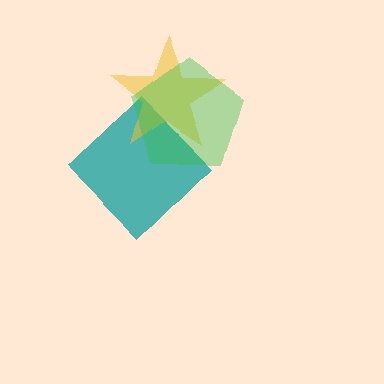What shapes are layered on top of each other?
The layered shapes are: a teal diamond, a yellow star, a green pentagon.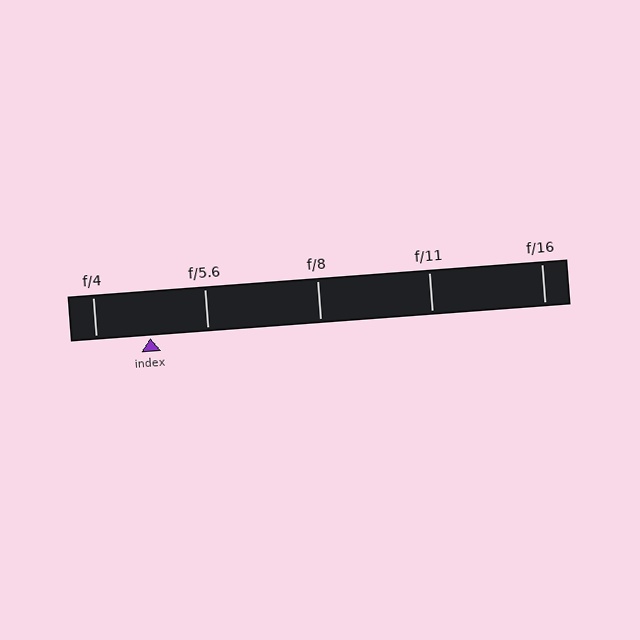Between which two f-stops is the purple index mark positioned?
The index mark is between f/4 and f/5.6.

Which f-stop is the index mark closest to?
The index mark is closest to f/4.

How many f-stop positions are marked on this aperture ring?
There are 5 f-stop positions marked.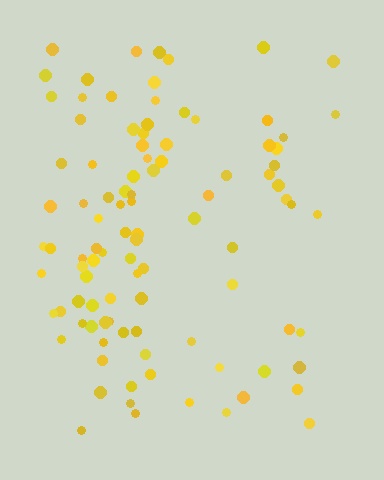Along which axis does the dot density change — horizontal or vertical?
Horizontal.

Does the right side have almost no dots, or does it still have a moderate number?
Still a moderate number, just noticeably fewer than the left.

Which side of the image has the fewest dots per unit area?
The right.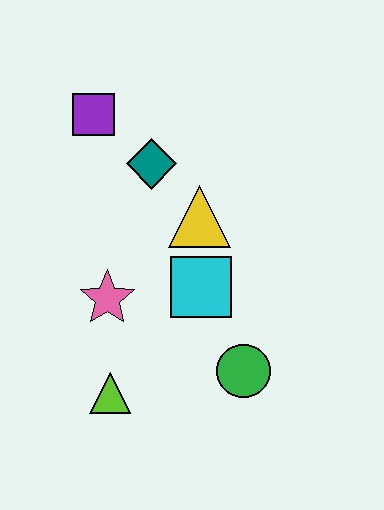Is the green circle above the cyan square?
No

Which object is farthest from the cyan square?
The purple square is farthest from the cyan square.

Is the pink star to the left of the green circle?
Yes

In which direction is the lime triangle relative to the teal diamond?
The lime triangle is below the teal diamond.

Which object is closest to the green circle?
The cyan square is closest to the green circle.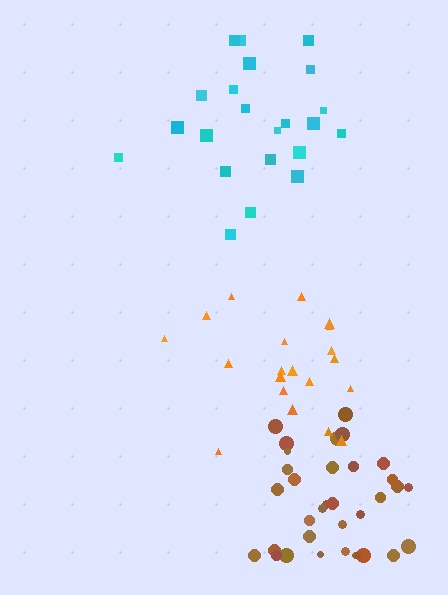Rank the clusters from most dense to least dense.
brown, orange, cyan.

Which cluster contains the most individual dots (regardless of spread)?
Brown (34).